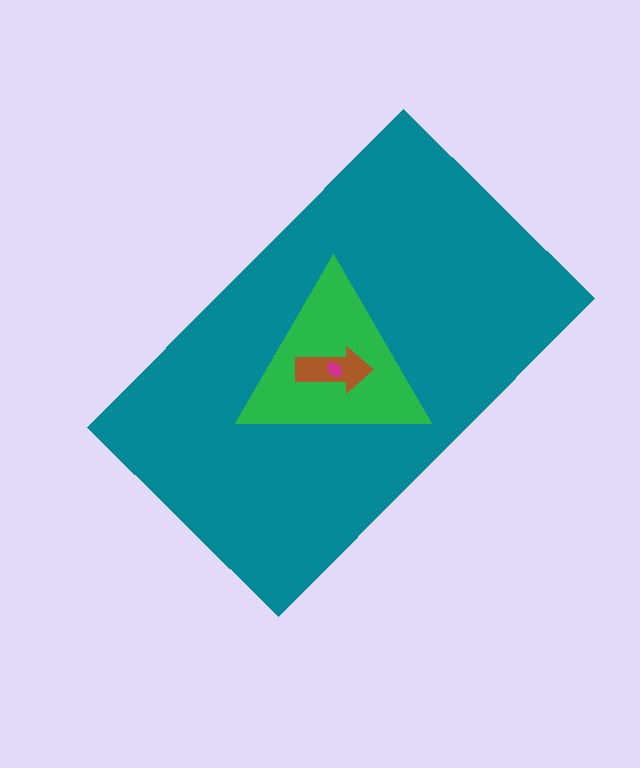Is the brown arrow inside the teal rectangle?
Yes.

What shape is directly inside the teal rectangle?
The green triangle.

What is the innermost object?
The magenta ellipse.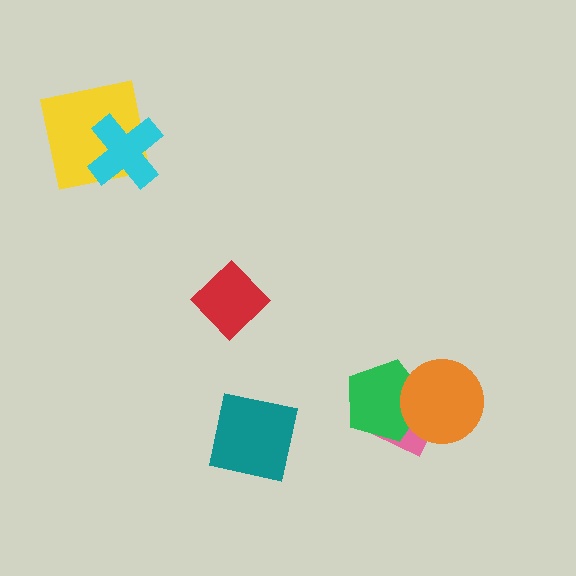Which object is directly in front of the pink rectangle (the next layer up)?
The green pentagon is directly in front of the pink rectangle.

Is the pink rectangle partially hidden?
Yes, it is partially covered by another shape.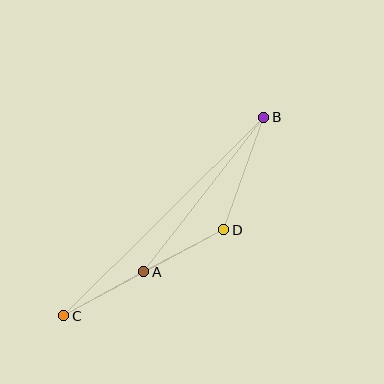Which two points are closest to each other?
Points A and D are closest to each other.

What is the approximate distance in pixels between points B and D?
The distance between B and D is approximately 119 pixels.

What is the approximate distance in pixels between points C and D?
The distance between C and D is approximately 181 pixels.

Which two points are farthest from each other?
Points B and C are farthest from each other.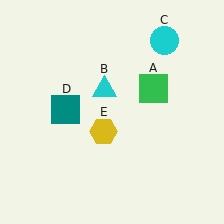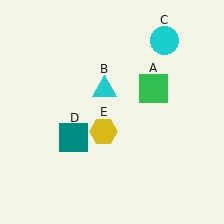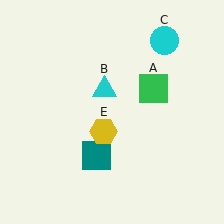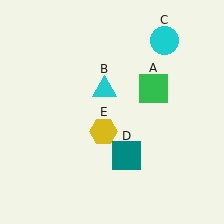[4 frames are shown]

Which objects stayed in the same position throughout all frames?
Green square (object A) and cyan triangle (object B) and cyan circle (object C) and yellow hexagon (object E) remained stationary.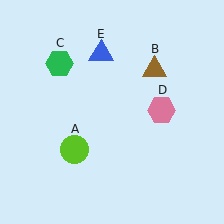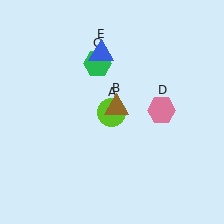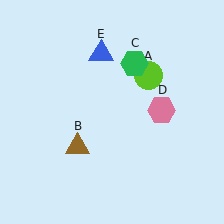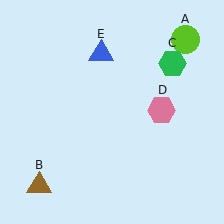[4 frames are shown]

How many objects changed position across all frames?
3 objects changed position: lime circle (object A), brown triangle (object B), green hexagon (object C).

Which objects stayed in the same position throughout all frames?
Pink hexagon (object D) and blue triangle (object E) remained stationary.